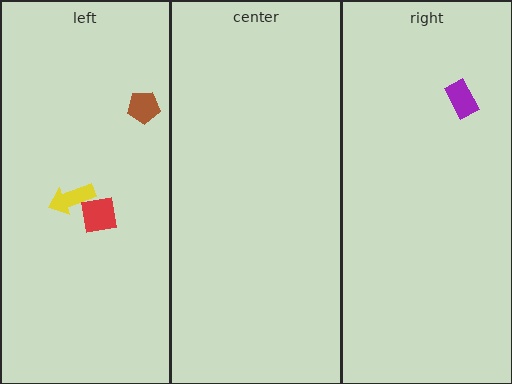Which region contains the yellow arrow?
The left region.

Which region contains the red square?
The left region.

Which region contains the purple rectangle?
The right region.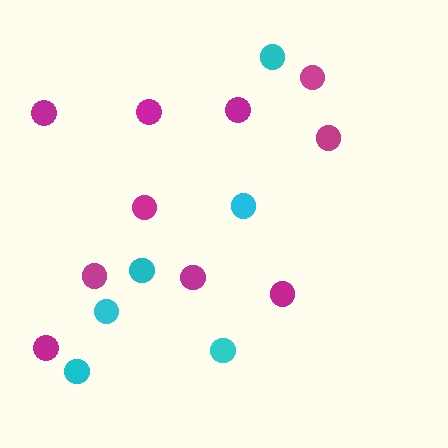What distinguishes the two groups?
There are 2 groups: one group of cyan circles (6) and one group of magenta circles (10).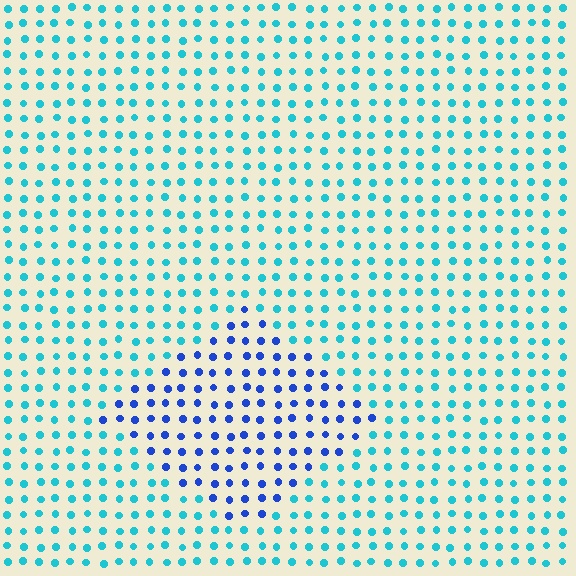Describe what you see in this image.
The image is filled with small cyan elements in a uniform arrangement. A diamond-shaped region is visible where the elements are tinted to a slightly different hue, forming a subtle color boundary.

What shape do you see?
I see a diamond.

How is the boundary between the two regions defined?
The boundary is defined purely by a slight shift in hue (about 43 degrees). Spacing, size, and orientation are identical on both sides.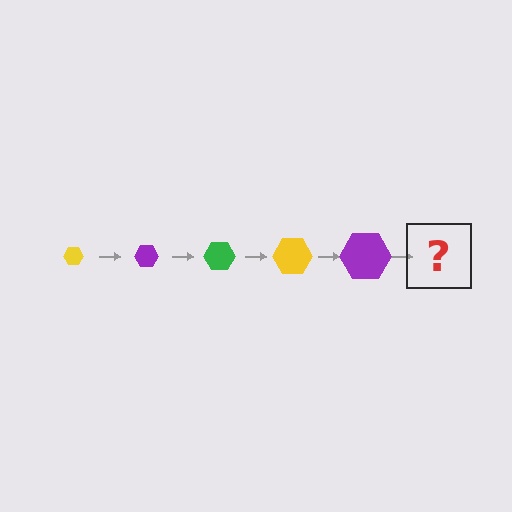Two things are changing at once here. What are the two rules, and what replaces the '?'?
The two rules are that the hexagon grows larger each step and the color cycles through yellow, purple, and green. The '?' should be a green hexagon, larger than the previous one.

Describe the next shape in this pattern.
It should be a green hexagon, larger than the previous one.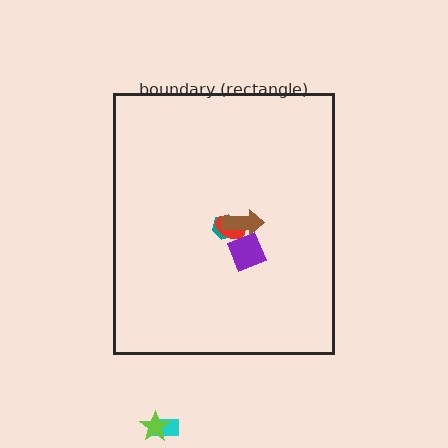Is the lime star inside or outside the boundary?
Outside.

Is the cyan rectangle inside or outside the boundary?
Outside.